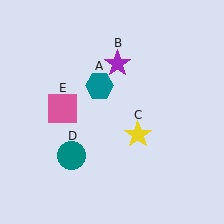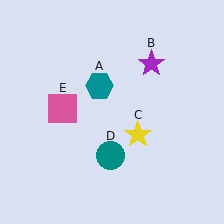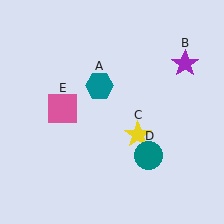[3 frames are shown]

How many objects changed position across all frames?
2 objects changed position: purple star (object B), teal circle (object D).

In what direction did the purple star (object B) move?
The purple star (object B) moved right.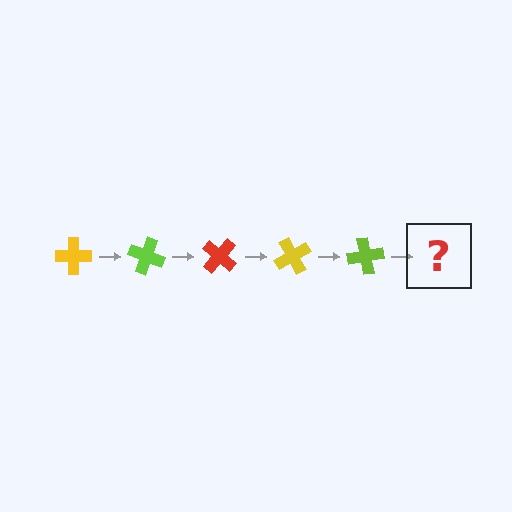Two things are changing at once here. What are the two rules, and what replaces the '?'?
The two rules are that it rotates 20 degrees each step and the color cycles through yellow, lime, and red. The '?' should be a red cross, rotated 100 degrees from the start.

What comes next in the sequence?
The next element should be a red cross, rotated 100 degrees from the start.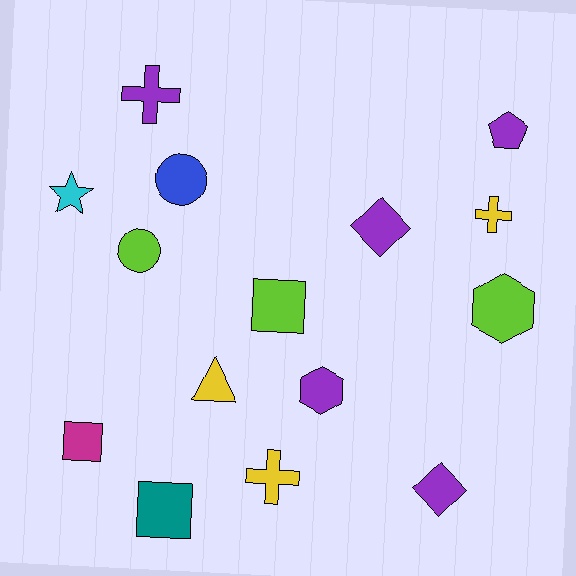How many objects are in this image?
There are 15 objects.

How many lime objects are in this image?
There are 3 lime objects.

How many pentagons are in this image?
There is 1 pentagon.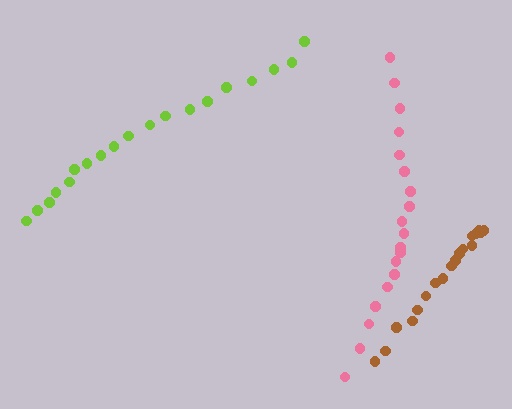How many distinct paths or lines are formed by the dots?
There are 3 distinct paths.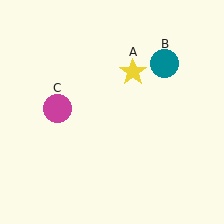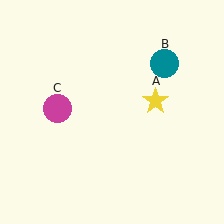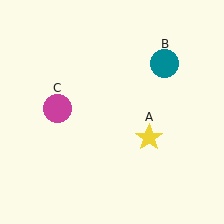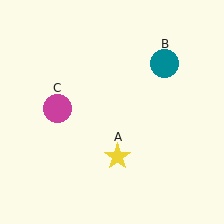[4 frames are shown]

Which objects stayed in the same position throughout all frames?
Teal circle (object B) and magenta circle (object C) remained stationary.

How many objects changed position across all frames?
1 object changed position: yellow star (object A).